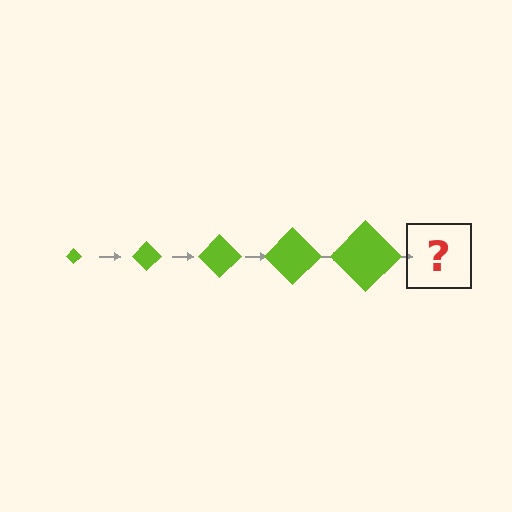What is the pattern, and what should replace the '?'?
The pattern is that the diamond gets progressively larger each step. The '?' should be a lime diamond, larger than the previous one.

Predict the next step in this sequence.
The next step is a lime diamond, larger than the previous one.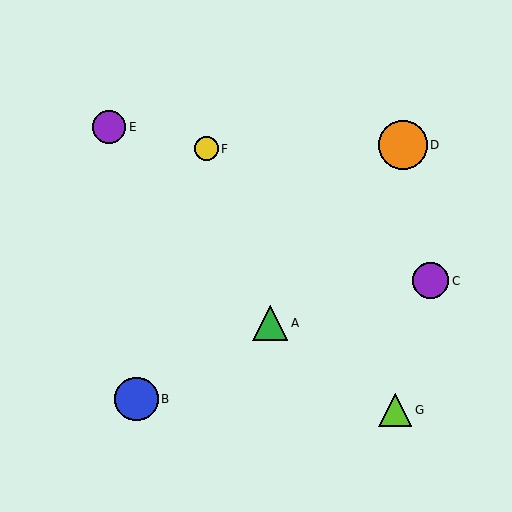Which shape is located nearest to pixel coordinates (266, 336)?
The green triangle (labeled A) at (270, 323) is nearest to that location.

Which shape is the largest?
The orange circle (labeled D) is the largest.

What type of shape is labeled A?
Shape A is a green triangle.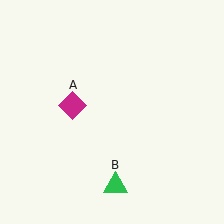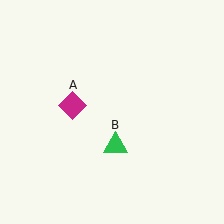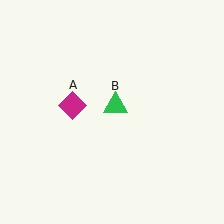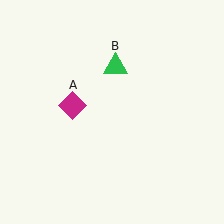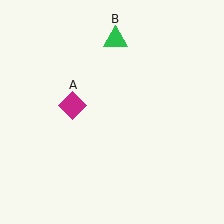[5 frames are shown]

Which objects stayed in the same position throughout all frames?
Magenta diamond (object A) remained stationary.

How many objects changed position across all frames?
1 object changed position: green triangle (object B).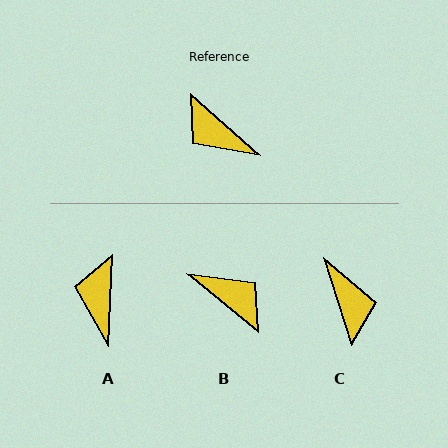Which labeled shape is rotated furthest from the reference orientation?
B, about 178 degrees away.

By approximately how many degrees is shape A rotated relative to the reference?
Approximately 51 degrees clockwise.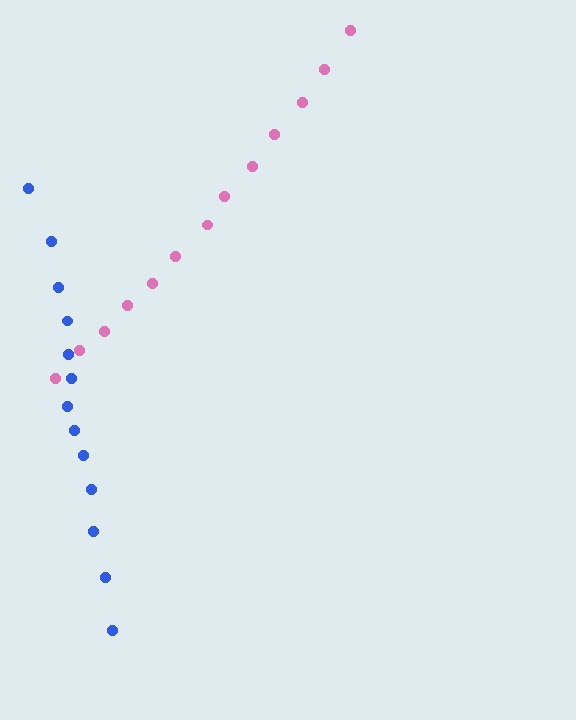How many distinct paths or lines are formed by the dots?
There are 2 distinct paths.